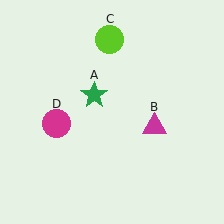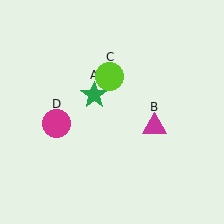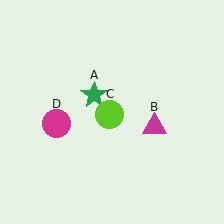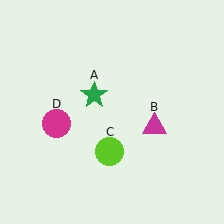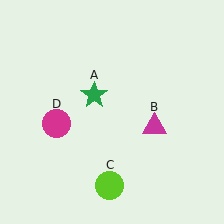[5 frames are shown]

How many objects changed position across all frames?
1 object changed position: lime circle (object C).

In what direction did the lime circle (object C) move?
The lime circle (object C) moved down.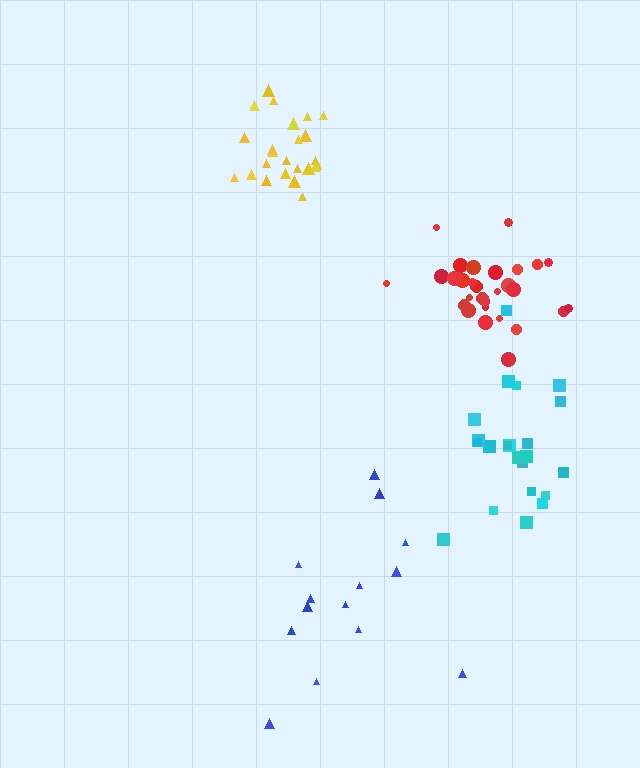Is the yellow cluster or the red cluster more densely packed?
Red.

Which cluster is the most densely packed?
Red.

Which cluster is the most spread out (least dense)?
Blue.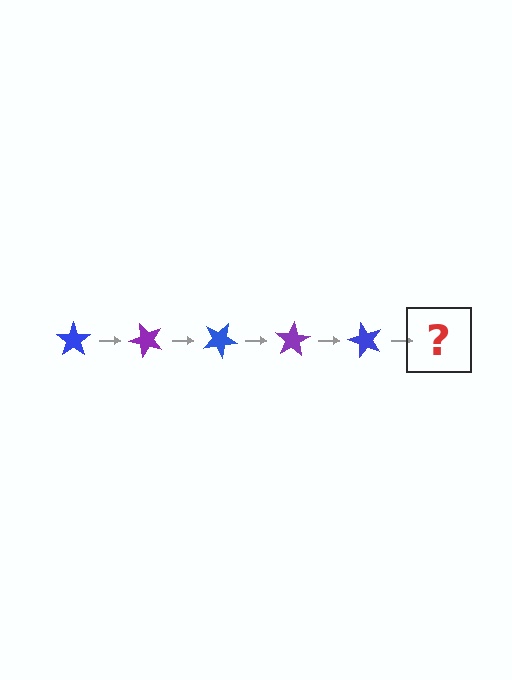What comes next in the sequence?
The next element should be a purple star, rotated 250 degrees from the start.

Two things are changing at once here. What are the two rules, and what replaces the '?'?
The two rules are that it rotates 50 degrees each step and the color cycles through blue and purple. The '?' should be a purple star, rotated 250 degrees from the start.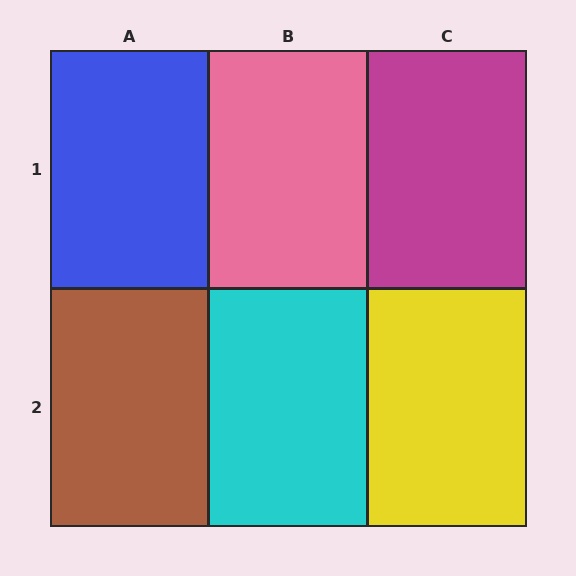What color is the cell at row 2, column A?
Brown.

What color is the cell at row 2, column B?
Cyan.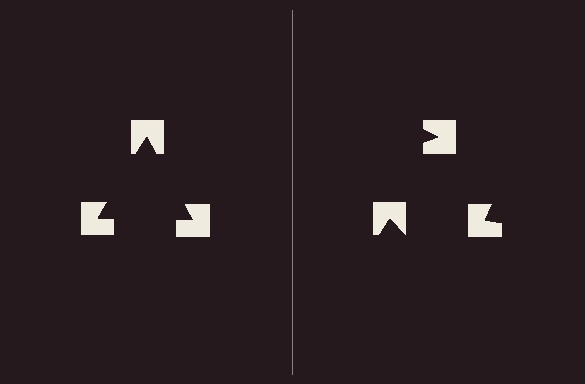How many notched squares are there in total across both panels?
6 — 3 on each side.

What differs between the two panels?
The notched squares are positioned identically on both sides; only the wedge orientations differ. On the left they align to a triangle; on the right they are misaligned.